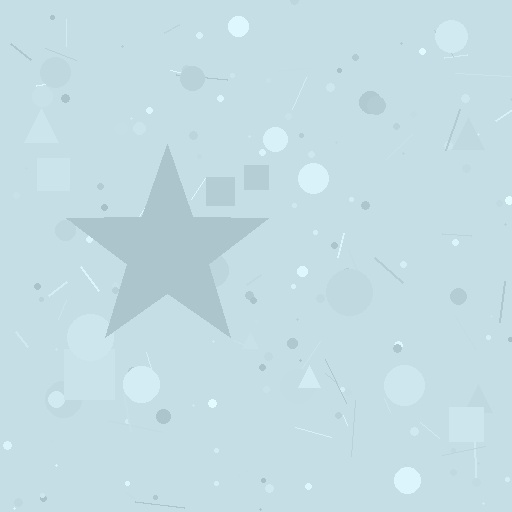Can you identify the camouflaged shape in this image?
The camouflaged shape is a star.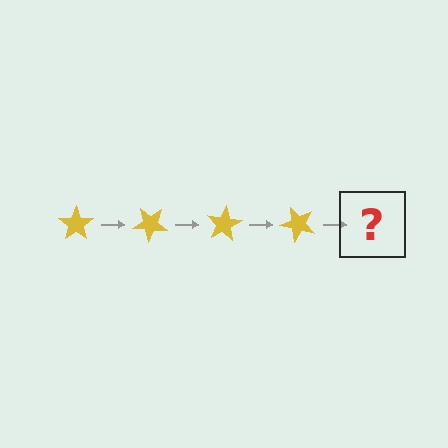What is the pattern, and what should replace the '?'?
The pattern is that the star rotates 40 degrees each step. The '?' should be a yellow star rotated 160 degrees.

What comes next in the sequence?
The next element should be a yellow star rotated 160 degrees.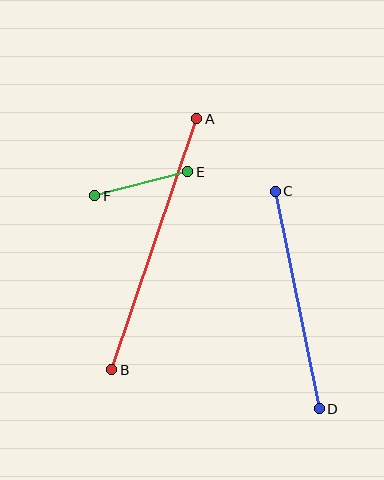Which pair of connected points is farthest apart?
Points A and B are farthest apart.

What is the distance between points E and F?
The distance is approximately 96 pixels.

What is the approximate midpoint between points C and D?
The midpoint is at approximately (297, 300) pixels.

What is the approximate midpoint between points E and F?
The midpoint is at approximately (141, 184) pixels.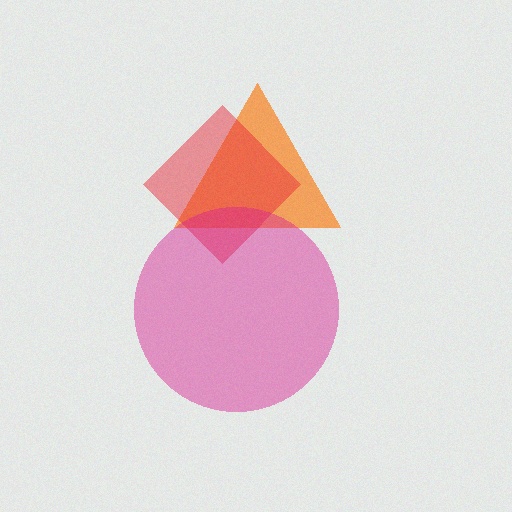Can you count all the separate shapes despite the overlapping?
Yes, there are 3 separate shapes.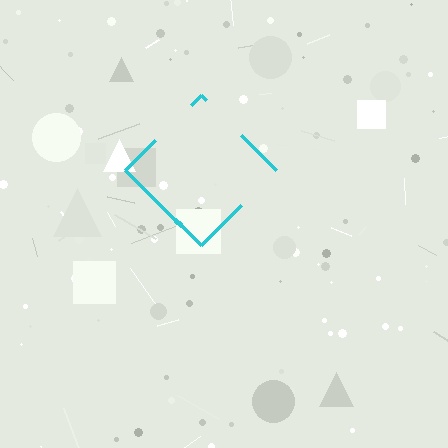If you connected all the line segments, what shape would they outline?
They would outline a diamond.